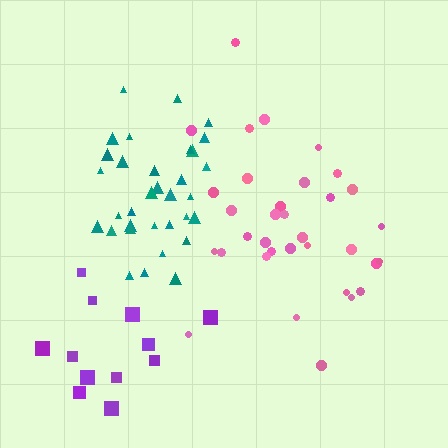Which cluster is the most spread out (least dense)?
Purple.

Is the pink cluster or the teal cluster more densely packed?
Teal.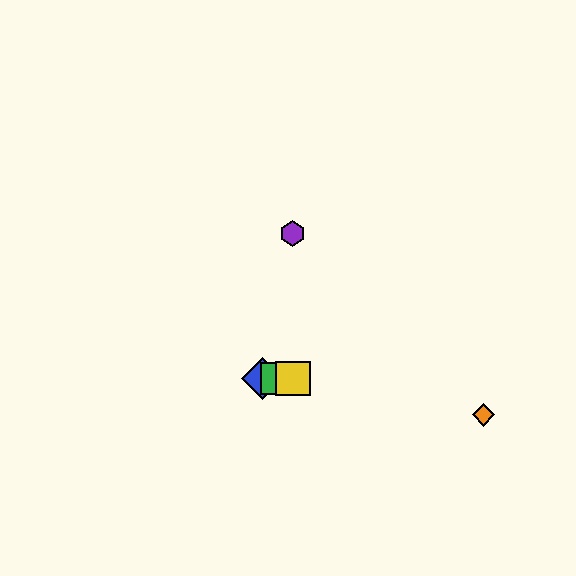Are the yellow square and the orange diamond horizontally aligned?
No, the yellow square is at y≈379 and the orange diamond is at y≈415.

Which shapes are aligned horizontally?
The red diamond, the blue diamond, the green square, the yellow square are aligned horizontally.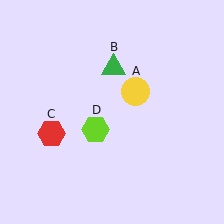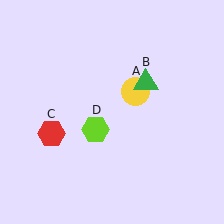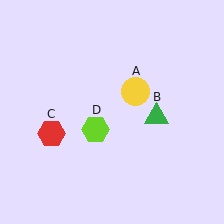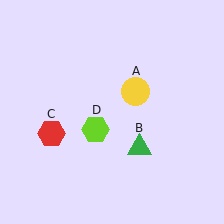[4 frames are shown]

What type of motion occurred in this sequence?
The green triangle (object B) rotated clockwise around the center of the scene.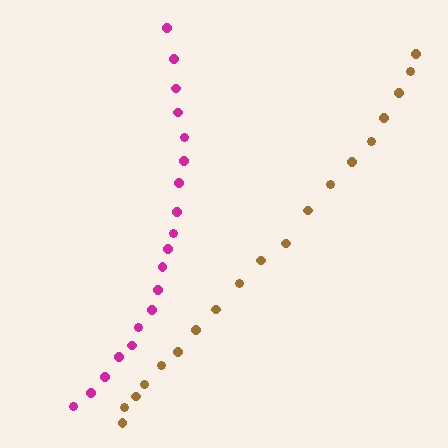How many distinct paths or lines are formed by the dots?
There are 2 distinct paths.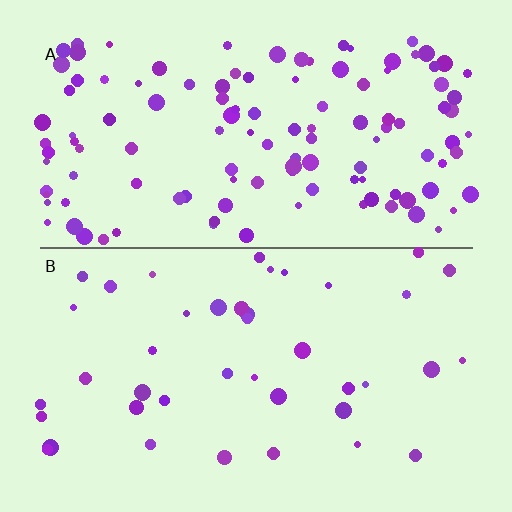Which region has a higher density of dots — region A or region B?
A (the top).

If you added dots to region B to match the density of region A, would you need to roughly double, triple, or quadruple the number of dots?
Approximately triple.